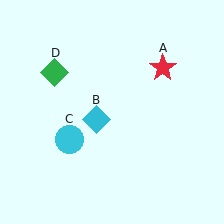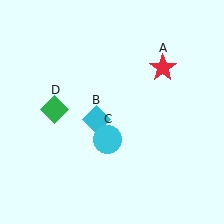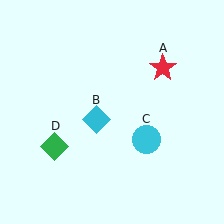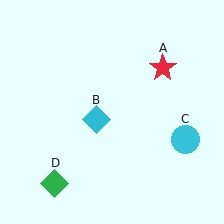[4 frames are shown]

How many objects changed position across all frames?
2 objects changed position: cyan circle (object C), green diamond (object D).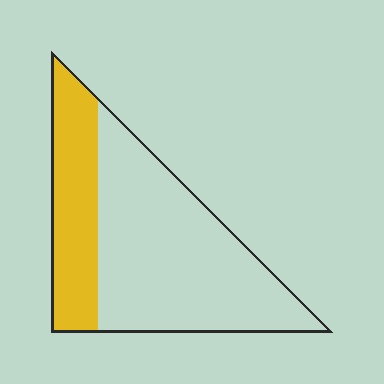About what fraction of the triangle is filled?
About one third (1/3).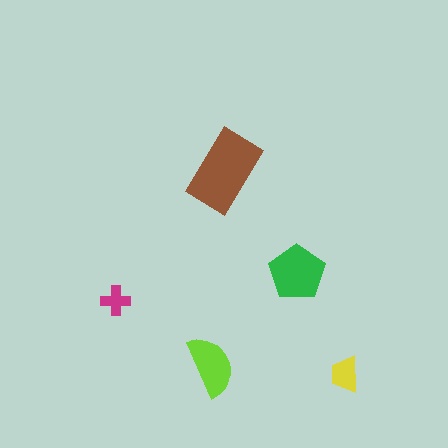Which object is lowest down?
The yellow trapezoid is bottommost.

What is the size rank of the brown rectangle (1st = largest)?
1st.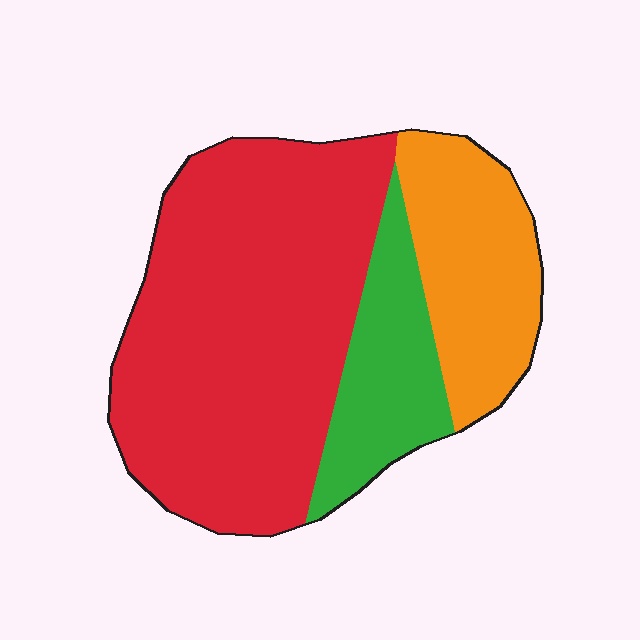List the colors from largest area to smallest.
From largest to smallest: red, orange, green.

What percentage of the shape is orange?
Orange covers roughly 20% of the shape.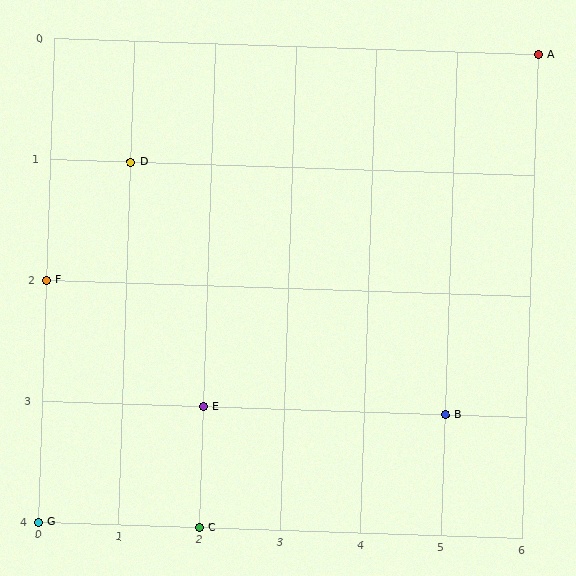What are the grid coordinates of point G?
Point G is at grid coordinates (0, 4).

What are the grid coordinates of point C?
Point C is at grid coordinates (2, 4).